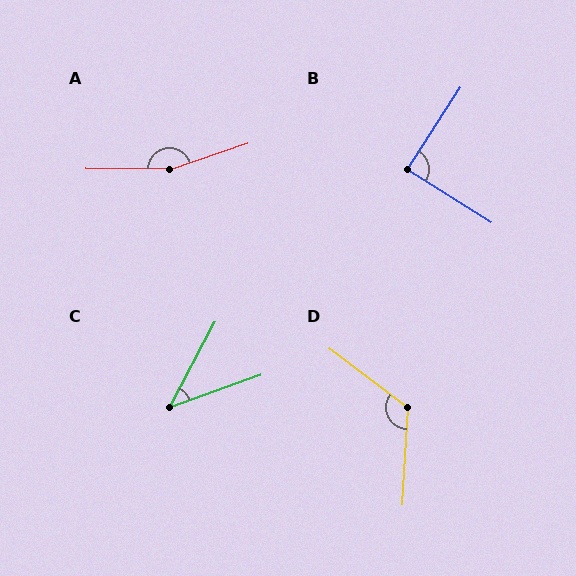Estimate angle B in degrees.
Approximately 89 degrees.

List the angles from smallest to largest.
C (42°), B (89°), D (124°), A (161°).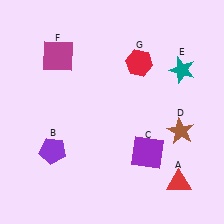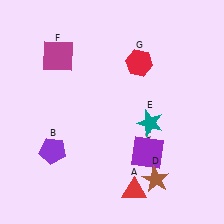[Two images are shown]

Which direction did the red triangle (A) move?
The red triangle (A) moved left.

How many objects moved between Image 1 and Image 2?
3 objects moved between the two images.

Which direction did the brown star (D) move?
The brown star (D) moved down.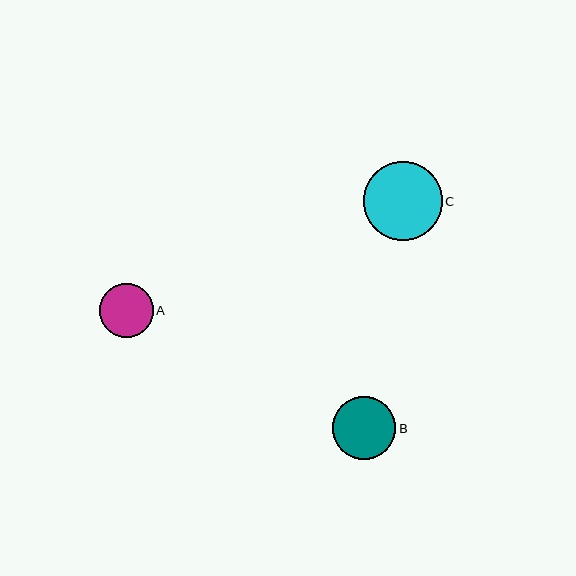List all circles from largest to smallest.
From largest to smallest: C, B, A.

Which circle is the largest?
Circle C is the largest with a size of approximately 79 pixels.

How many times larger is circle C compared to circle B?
Circle C is approximately 1.3 times the size of circle B.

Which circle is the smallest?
Circle A is the smallest with a size of approximately 54 pixels.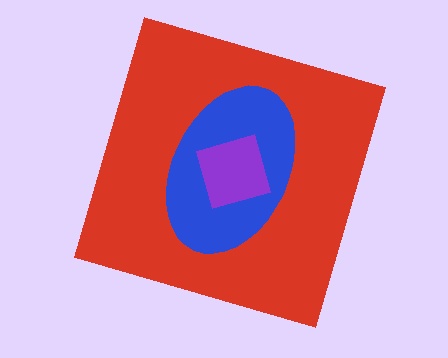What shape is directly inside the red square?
The blue ellipse.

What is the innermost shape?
The purple diamond.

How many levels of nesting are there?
3.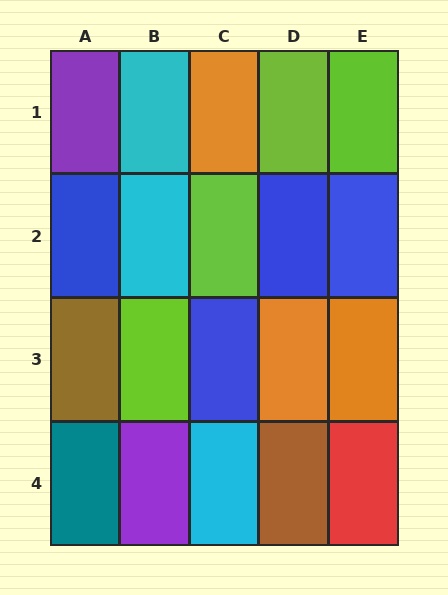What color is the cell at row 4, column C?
Cyan.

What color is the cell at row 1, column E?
Lime.